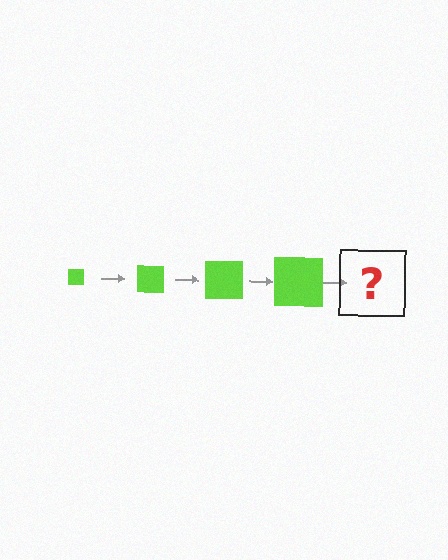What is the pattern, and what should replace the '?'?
The pattern is that the square gets progressively larger each step. The '?' should be a lime square, larger than the previous one.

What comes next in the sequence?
The next element should be a lime square, larger than the previous one.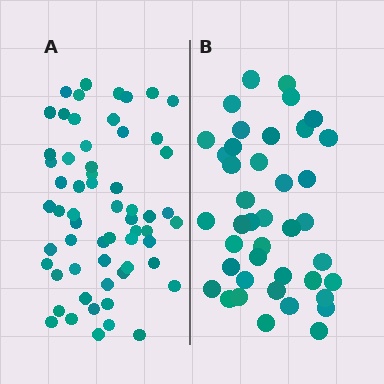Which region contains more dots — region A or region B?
Region A (the left region) has more dots.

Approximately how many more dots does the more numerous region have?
Region A has approximately 20 more dots than region B.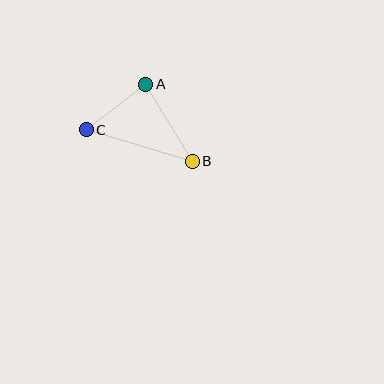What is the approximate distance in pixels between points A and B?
The distance between A and B is approximately 90 pixels.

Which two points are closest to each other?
Points A and C are closest to each other.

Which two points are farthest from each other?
Points B and C are farthest from each other.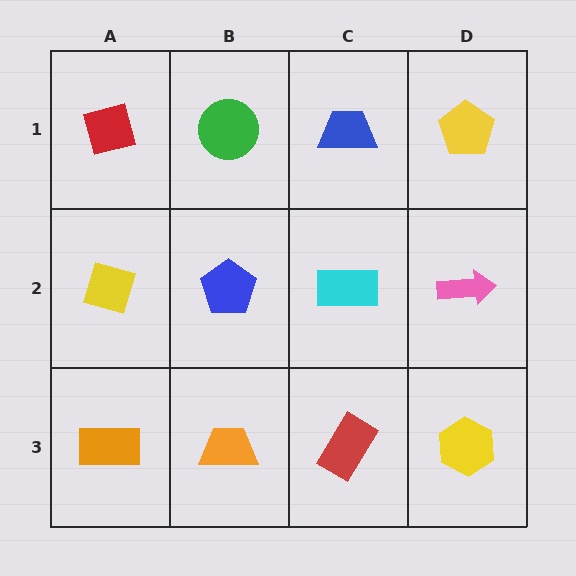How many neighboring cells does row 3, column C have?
3.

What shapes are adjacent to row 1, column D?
A pink arrow (row 2, column D), a blue trapezoid (row 1, column C).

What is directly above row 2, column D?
A yellow pentagon.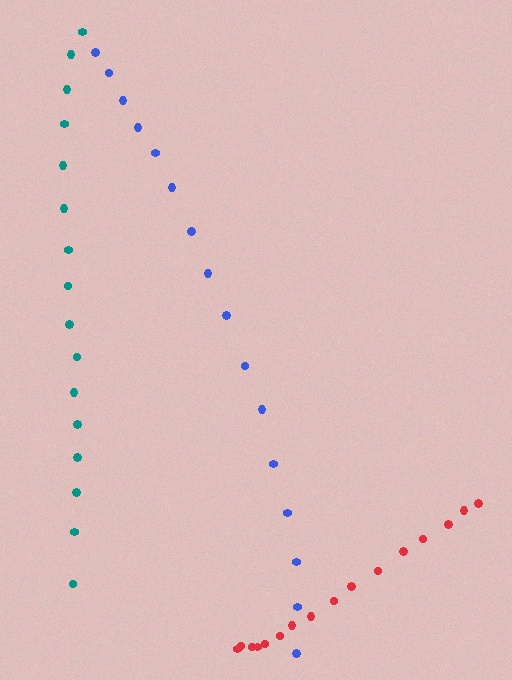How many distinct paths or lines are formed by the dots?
There are 3 distinct paths.